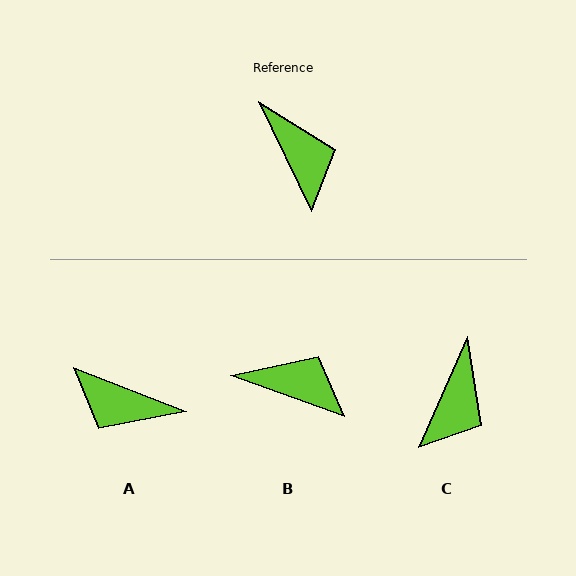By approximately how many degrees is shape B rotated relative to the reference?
Approximately 45 degrees counter-clockwise.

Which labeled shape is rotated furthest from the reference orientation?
A, about 137 degrees away.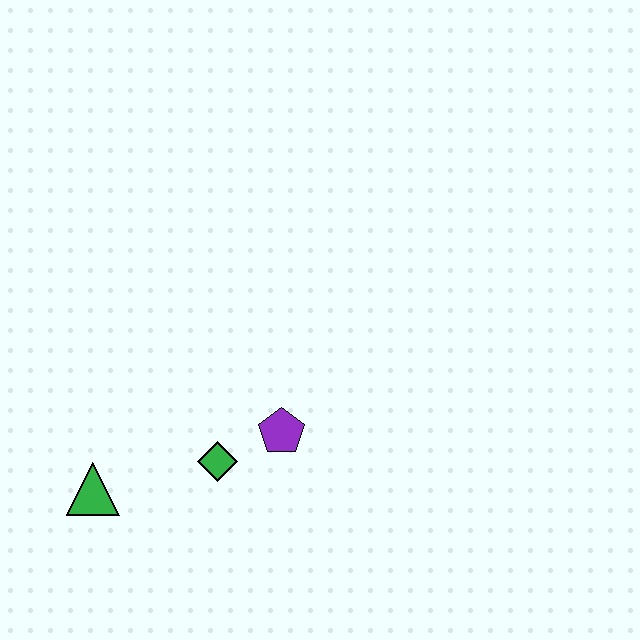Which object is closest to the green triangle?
The green diamond is closest to the green triangle.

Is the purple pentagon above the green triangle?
Yes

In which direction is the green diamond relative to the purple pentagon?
The green diamond is to the left of the purple pentagon.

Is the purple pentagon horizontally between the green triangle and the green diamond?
No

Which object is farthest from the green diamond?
The green triangle is farthest from the green diamond.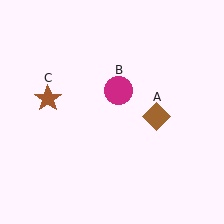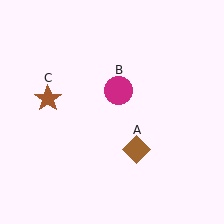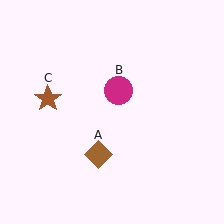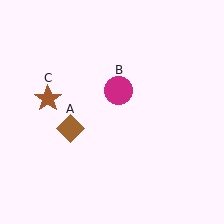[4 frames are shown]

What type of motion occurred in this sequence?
The brown diamond (object A) rotated clockwise around the center of the scene.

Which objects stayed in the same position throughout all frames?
Magenta circle (object B) and brown star (object C) remained stationary.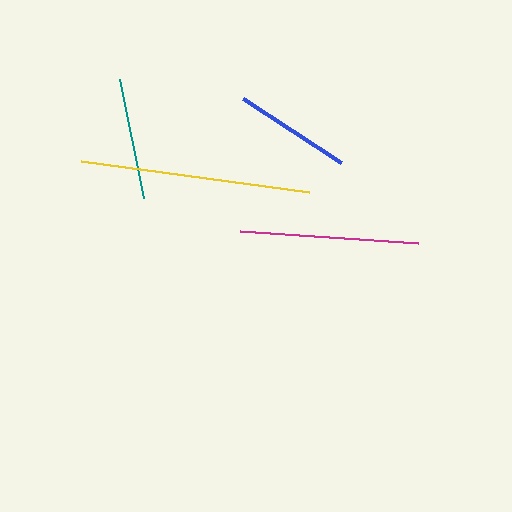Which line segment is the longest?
The yellow line is the longest at approximately 230 pixels.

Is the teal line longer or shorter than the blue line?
The teal line is longer than the blue line.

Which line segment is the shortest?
The blue line is the shortest at approximately 118 pixels.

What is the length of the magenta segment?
The magenta segment is approximately 179 pixels long.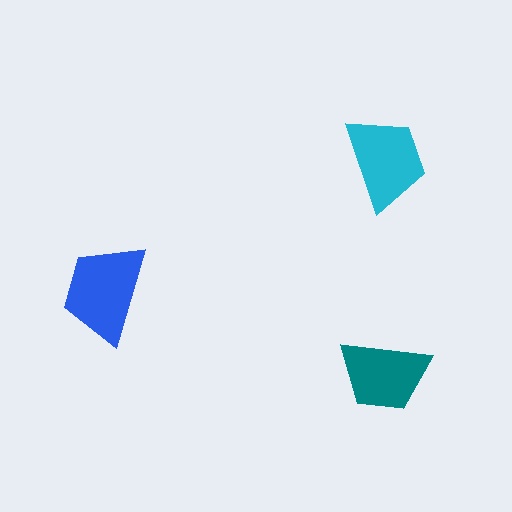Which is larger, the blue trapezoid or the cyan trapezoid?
The blue one.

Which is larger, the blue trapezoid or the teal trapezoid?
The blue one.